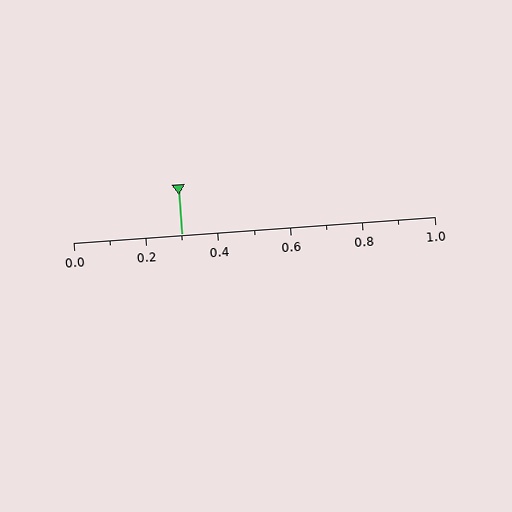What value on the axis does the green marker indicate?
The marker indicates approximately 0.3.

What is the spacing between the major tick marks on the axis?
The major ticks are spaced 0.2 apart.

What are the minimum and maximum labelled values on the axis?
The axis runs from 0.0 to 1.0.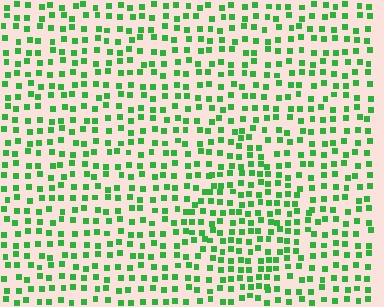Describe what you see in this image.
The image contains small green elements arranged at two different densities. A diamond-shaped region is visible where the elements are more densely packed than the surrounding area.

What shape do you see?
I see a diamond.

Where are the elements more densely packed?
The elements are more densely packed inside the diamond boundary.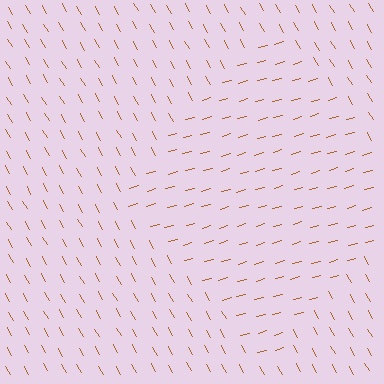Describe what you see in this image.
The image is filled with small brown line segments. A diamond region in the image has lines oriented differently from the surrounding lines, creating a visible texture boundary.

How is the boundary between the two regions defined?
The boundary is defined purely by a change in line orientation (approximately 76 degrees difference). All lines are the same color and thickness.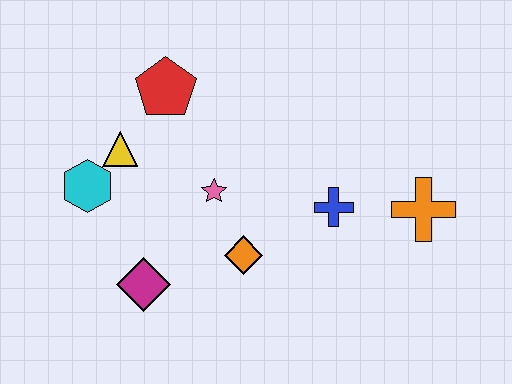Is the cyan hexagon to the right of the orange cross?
No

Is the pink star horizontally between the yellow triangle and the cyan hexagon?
No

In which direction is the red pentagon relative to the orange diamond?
The red pentagon is above the orange diamond.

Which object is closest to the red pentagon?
The yellow triangle is closest to the red pentagon.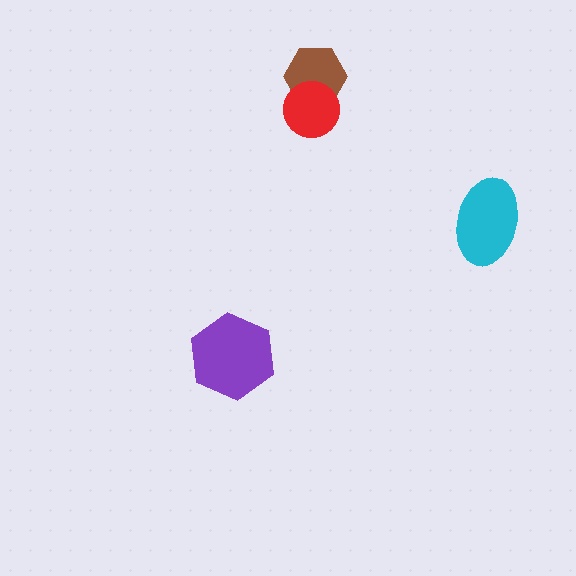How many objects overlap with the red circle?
1 object overlaps with the red circle.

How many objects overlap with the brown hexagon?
1 object overlaps with the brown hexagon.